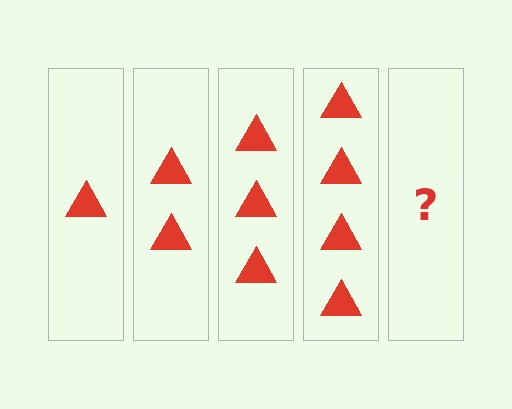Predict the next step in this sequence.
The next step is 5 triangles.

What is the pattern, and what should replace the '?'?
The pattern is that each step adds one more triangle. The '?' should be 5 triangles.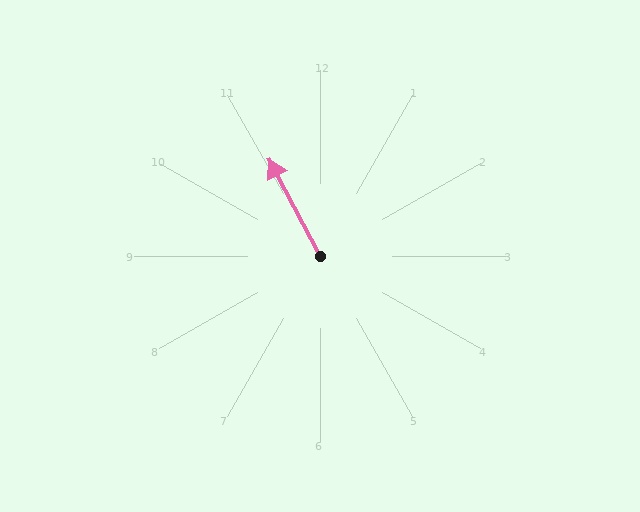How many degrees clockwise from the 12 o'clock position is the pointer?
Approximately 332 degrees.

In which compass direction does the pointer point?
Northwest.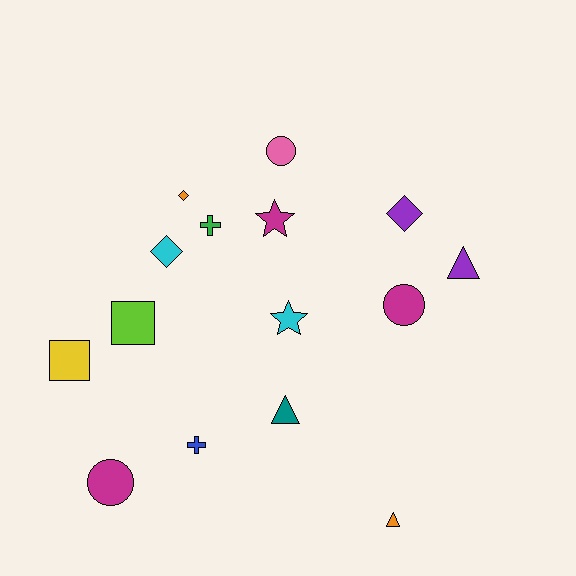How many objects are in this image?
There are 15 objects.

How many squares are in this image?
There are 2 squares.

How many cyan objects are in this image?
There are 2 cyan objects.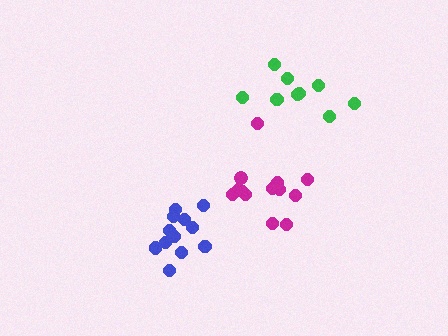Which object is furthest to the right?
The green cluster is rightmost.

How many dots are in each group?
Group 1: 9 dots, Group 2: 13 dots, Group 3: 12 dots (34 total).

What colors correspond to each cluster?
The clusters are colored: green, magenta, blue.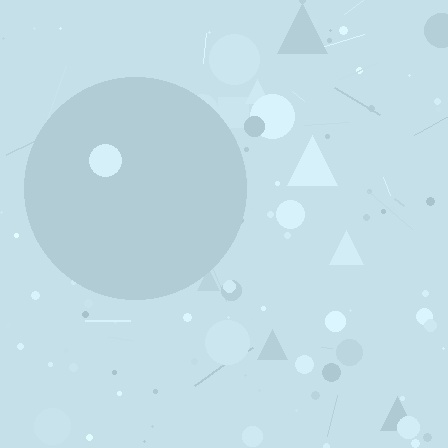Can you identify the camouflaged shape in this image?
The camouflaged shape is a circle.